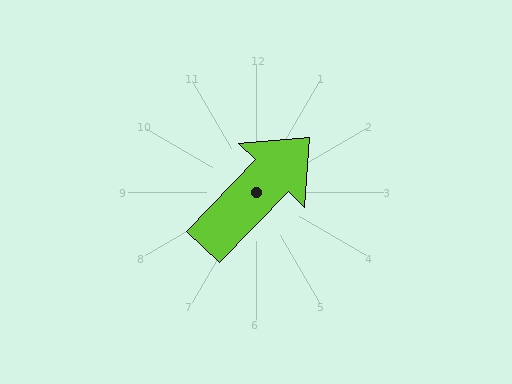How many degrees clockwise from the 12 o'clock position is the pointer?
Approximately 44 degrees.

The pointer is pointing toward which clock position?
Roughly 1 o'clock.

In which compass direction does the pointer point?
Northeast.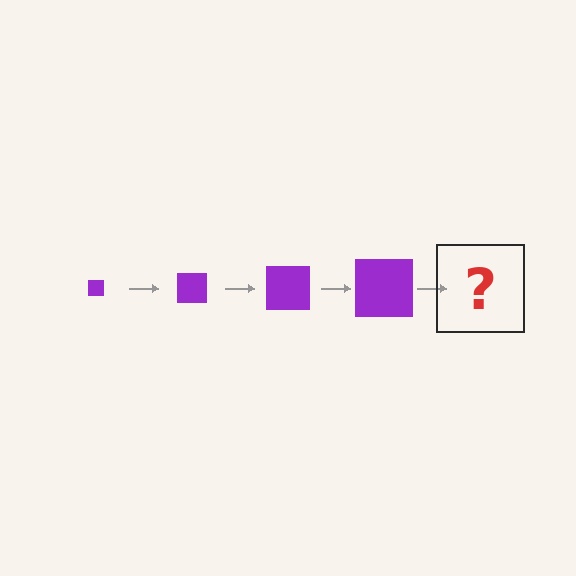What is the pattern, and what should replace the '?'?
The pattern is that the square gets progressively larger each step. The '?' should be a purple square, larger than the previous one.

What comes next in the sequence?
The next element should be a purple square, larger than the previous one.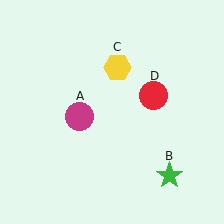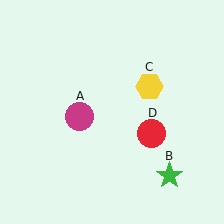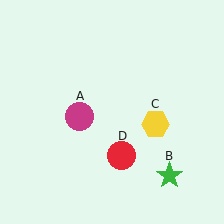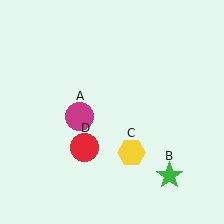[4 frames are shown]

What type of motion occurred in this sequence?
The yellow hexagon (object C), red circle (object D) rotated clockwise around the center of the scene.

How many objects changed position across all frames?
2 objects changed position: yellow hexagon (object C), red circle (object D).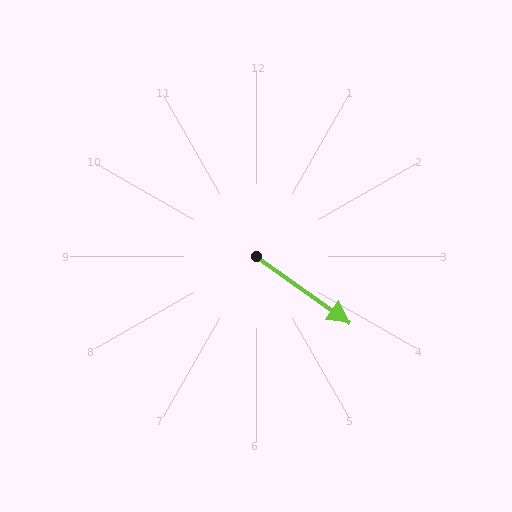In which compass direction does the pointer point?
Southeast.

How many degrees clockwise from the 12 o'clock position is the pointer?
Approximately 125 degrees.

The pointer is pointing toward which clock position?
Roughly 4 o'clock.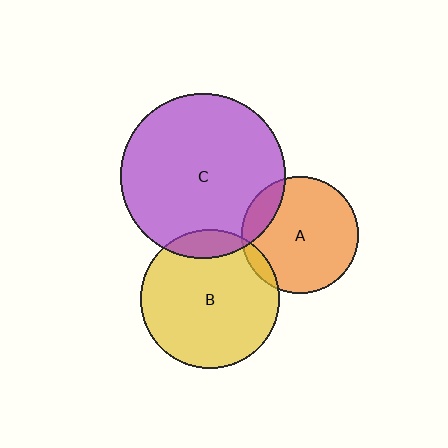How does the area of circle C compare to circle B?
Approximately 1.4 times.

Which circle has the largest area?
Circle C (purple).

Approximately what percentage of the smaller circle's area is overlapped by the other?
Approximately 5%.